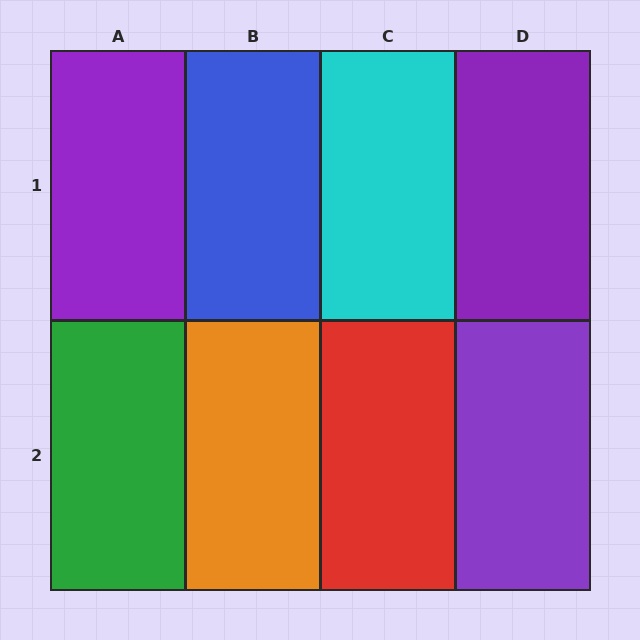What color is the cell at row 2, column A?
Green.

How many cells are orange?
1 cell is orange.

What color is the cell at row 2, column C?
Red.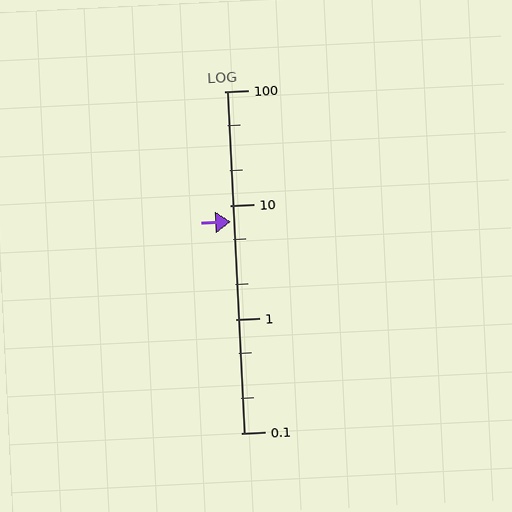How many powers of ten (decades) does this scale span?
The scale spans 3 decades, from 0.1 to 100.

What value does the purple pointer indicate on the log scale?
The pointer indicates approximately 7.1.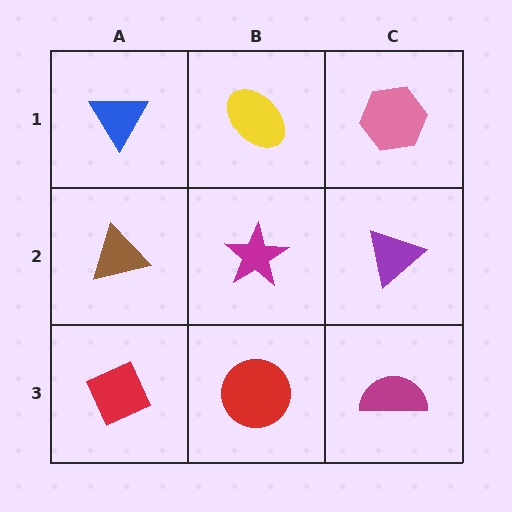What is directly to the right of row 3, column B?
A magenta semicircle.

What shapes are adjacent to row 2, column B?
A yellow ellipse (row 1, column B), a red circle (row 3, column B), a brown triangle (row 2, column A), a purple triangle (row 2, column C).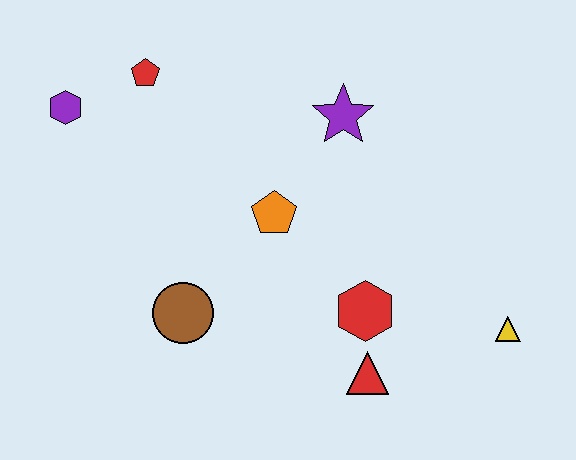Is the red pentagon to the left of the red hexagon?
Yes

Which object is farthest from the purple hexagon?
The yellow triangle is farthest from the purple hexagon.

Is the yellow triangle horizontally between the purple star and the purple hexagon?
No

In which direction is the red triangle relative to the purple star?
The red triangle is below the purple star.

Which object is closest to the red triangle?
The red hexagon is closest to the red triangle.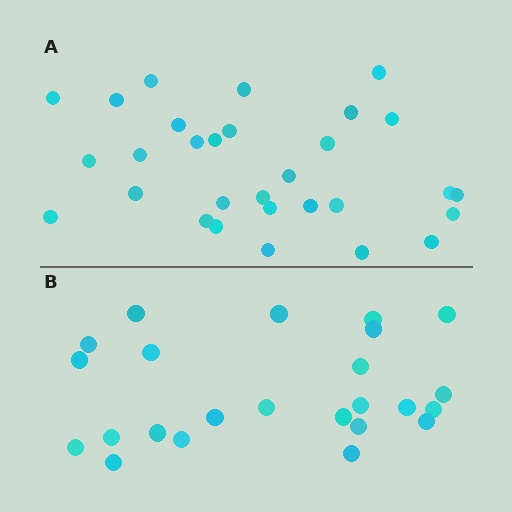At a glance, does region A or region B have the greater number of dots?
Region A (the top region) has more dots.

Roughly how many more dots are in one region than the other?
Region A has about 6 more dots than region B.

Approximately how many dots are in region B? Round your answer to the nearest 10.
About 20 dots. (The exact count is 24, which rounds to 20.)